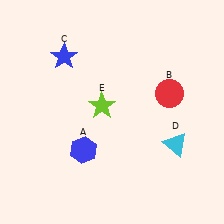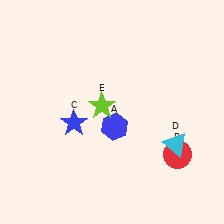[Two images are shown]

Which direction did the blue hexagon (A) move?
The blue hexagon (A) moved right.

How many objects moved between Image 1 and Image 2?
3 objects moved between the two images.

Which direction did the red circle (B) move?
The red circle (B) moved down.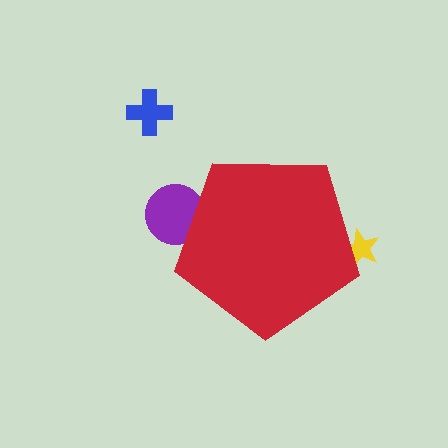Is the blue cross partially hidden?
No, the blue cross is fully visible.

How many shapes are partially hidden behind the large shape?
2 shapes are partially hidden.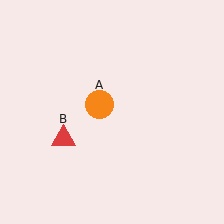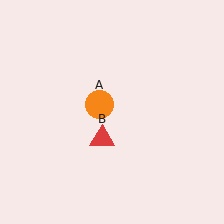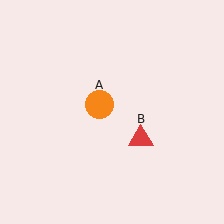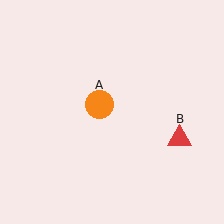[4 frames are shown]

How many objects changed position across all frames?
1 object changed position: red triangle (object B).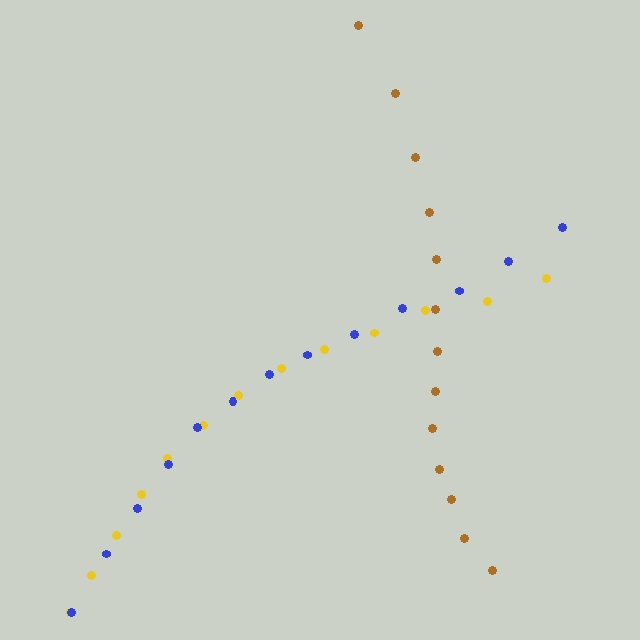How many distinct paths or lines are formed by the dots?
There are 3 distinct paths.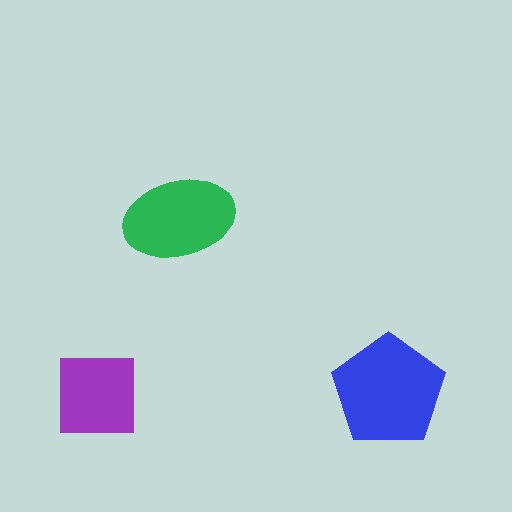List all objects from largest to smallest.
The blue pentagon, the green ellipse, the purple square.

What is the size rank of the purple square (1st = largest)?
3rd.